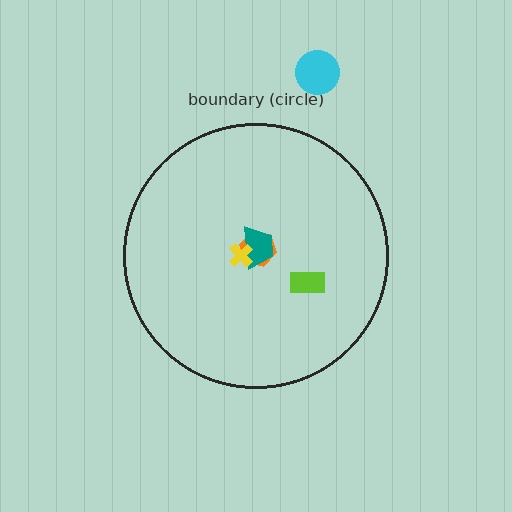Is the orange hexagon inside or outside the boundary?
Inside.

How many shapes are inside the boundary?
4 inside, 1 outside.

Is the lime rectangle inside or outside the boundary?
Inside.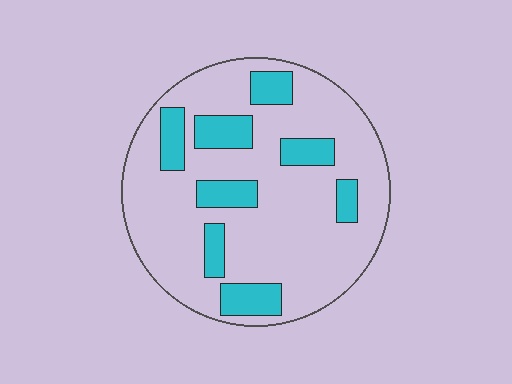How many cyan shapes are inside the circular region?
8.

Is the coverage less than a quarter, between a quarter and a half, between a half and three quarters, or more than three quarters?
Less than a quarter.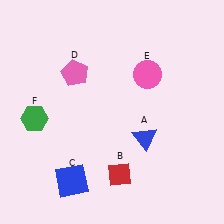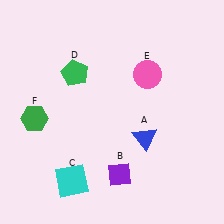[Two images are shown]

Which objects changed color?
B changed from red to purple. C changed from blue to cyan. D changed from pink to green.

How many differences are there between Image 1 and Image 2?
There are 3 differences between the two images.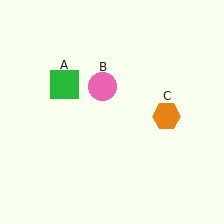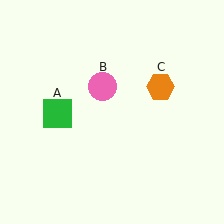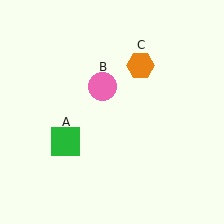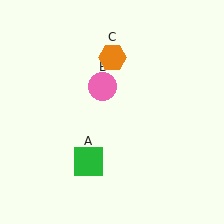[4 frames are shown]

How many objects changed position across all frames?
2 objects changed position: green square (object A), orange hexagon (object C).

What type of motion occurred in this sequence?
The green square (object A), orange hexagon (object C) rotated counterclockwise around the center of the scene.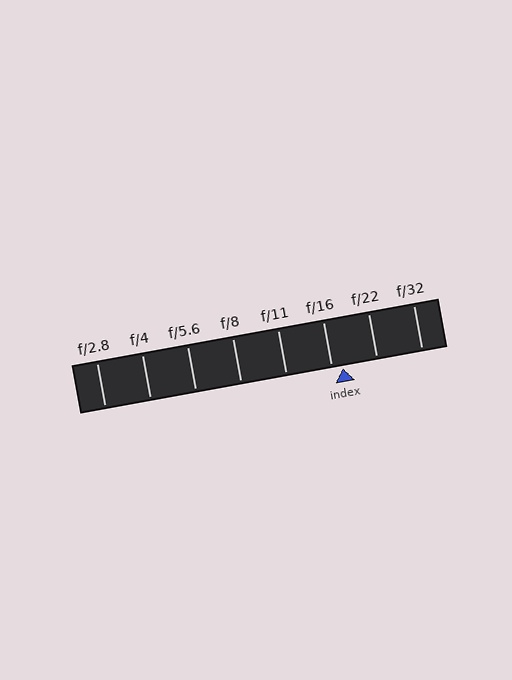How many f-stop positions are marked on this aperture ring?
There are 8 f-stop positions marked.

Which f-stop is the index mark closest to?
The index mark is closest to f/16.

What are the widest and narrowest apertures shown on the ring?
The widest aperture shown is f/2.8 and the narrowest is f/32.